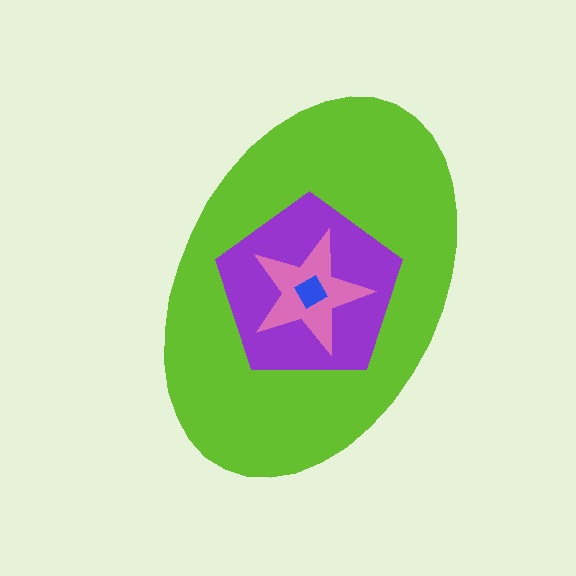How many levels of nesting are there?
4.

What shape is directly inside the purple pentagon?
The pink star.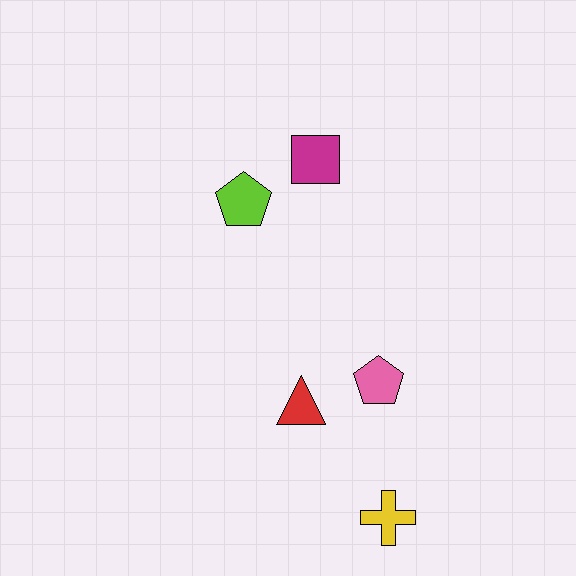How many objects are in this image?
There are 5 objects.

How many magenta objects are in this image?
There is 1 magenta object.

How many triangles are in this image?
There is 1 triangle.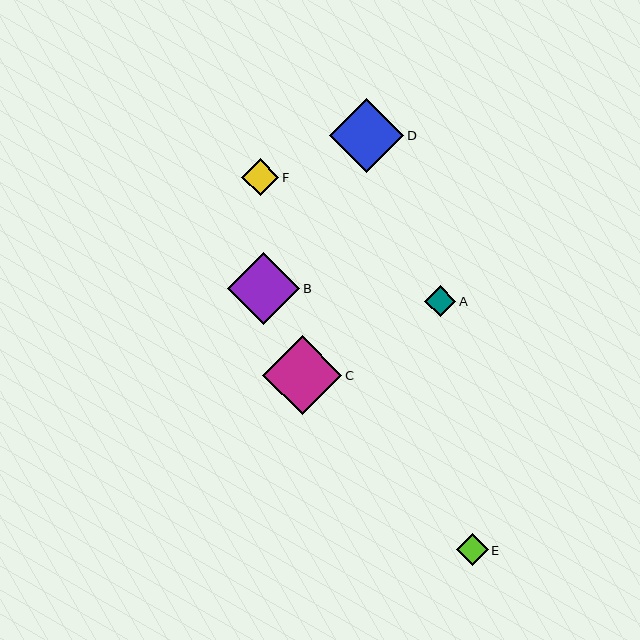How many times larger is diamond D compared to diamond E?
Diamond D is approximately 2.3 times the size of diamond E.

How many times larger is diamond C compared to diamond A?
Diamond C is approximately 2.6 times the size of diamond A.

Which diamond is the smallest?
Diamond A is the smallest with a size of approximately 31 pixels.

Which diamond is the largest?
Diamond C is the largest with a size of approximately 79 pixels.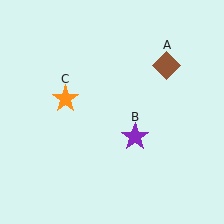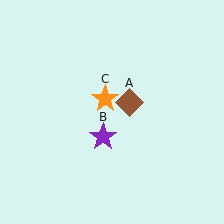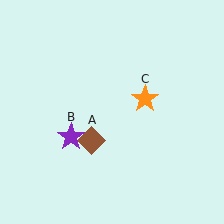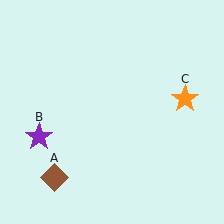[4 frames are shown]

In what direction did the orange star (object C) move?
The orange star (object C) moved right.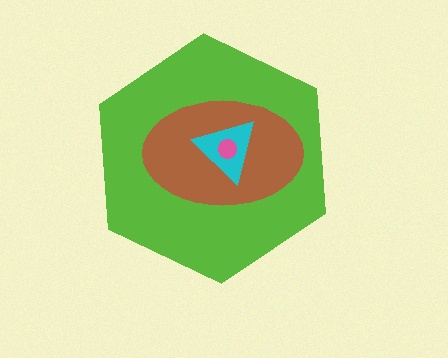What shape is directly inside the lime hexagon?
The brown ellipse.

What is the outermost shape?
The lime hexagon.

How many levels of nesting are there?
4.